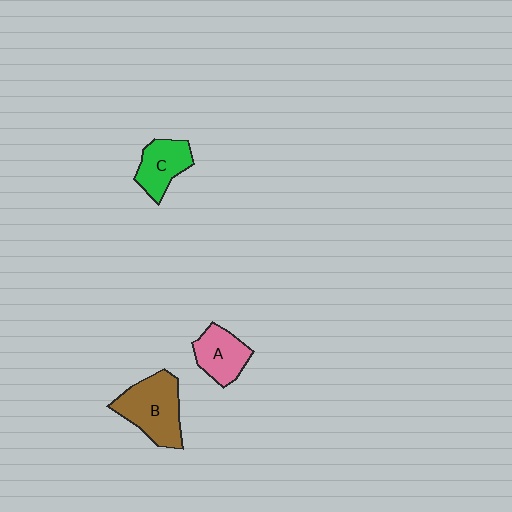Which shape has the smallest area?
Shape C (green).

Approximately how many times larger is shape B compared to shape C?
Approximately 1.5 times.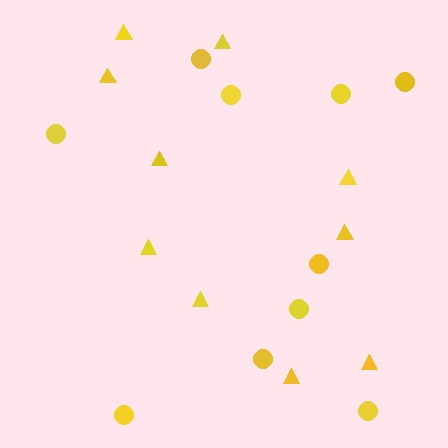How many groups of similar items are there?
There are 2 groups: one group of circles (10) and one group of triangles (10).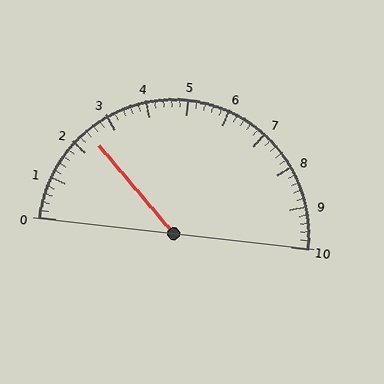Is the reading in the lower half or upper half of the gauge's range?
The reading is in the lower half of the range (0 to 10).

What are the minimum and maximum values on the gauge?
The gauge ranges from 0 to 10.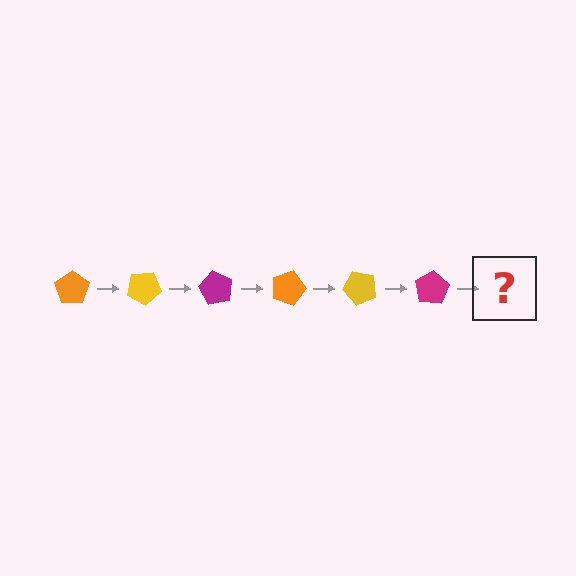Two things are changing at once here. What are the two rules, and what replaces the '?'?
The two rules are that it rotates 30 degrees each step and the color cycles through orange, yellow, and magenta. The '?' should be an orange pentagon, rotated 180 degrees from the start.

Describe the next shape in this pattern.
It should be an orange pentagon, rotated 180 degrees from the start.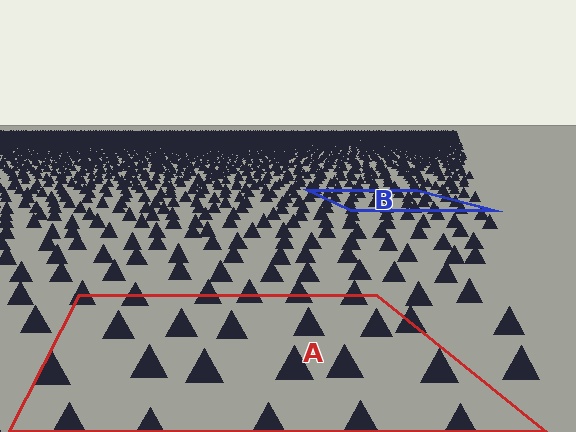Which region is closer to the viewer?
Region A is closer. The texture elements there are larger and more spread out.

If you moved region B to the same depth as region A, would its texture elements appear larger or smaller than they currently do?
They would appear larger. At a closer depth, the same texture elements are projected at a bigger on-screen size.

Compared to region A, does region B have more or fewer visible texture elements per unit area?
Region B has more texture elements per unit area — they are packed more densely because it is farther away.